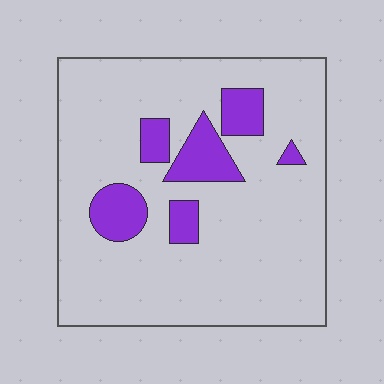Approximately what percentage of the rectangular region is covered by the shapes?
Approximately 15%.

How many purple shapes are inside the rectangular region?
6.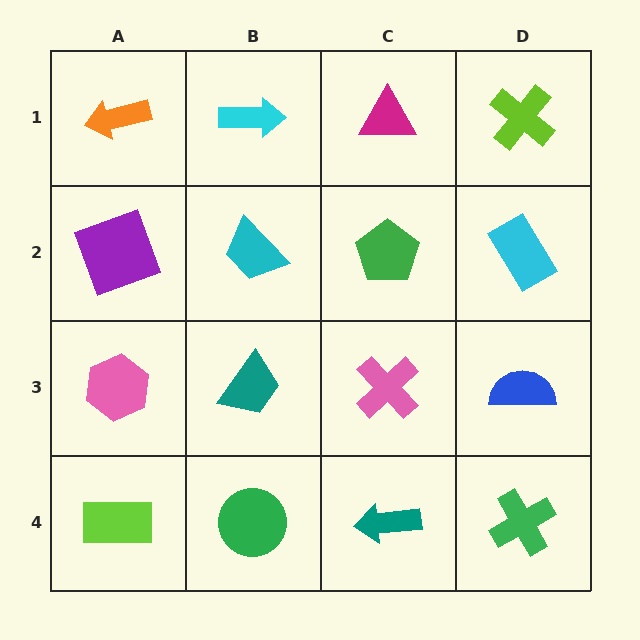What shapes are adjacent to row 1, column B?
A cyan trapezoid (row 2, column B), an orange arrow (row 1, column A), a magenta triangle (row 1, column C).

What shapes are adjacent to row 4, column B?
A teal trapezoid (row 3, column B), a lime rectangle (row 4, column A), a teal arrow (row 4, column C).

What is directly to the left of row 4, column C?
A green circle.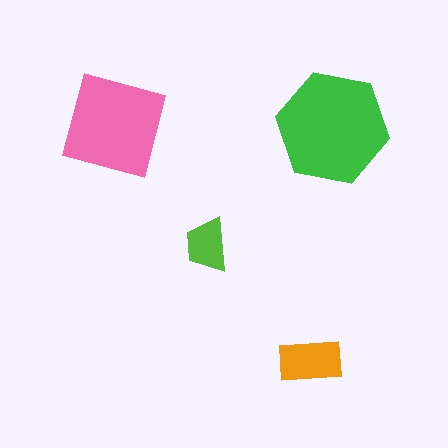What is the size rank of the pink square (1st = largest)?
2nd.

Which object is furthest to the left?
The pink square is leftmost.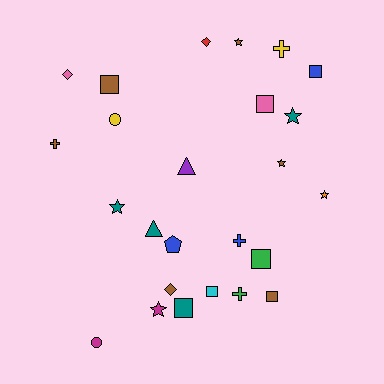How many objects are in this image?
There are 25 objects.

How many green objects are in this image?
There are 2 green objects.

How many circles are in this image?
There are 2 circles.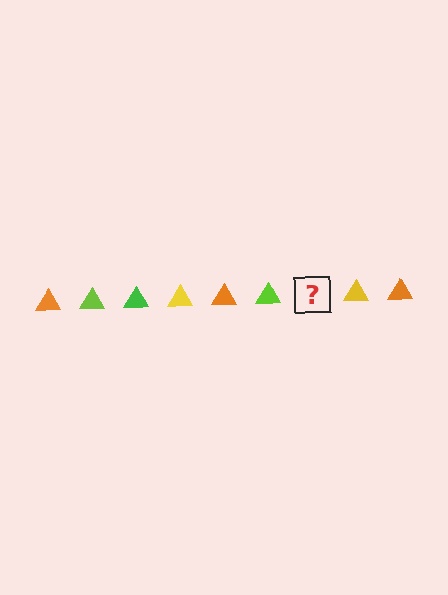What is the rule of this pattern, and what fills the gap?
The rule is that the pattern cycles through orange, lime, green, yellow triangles. The gap should be filled with a green triangle.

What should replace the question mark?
The question mark should be replaced with a green triangle.